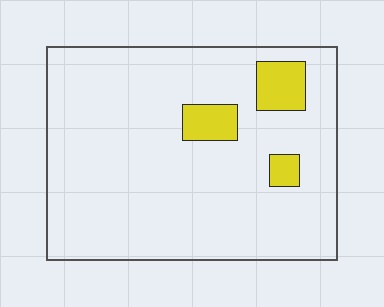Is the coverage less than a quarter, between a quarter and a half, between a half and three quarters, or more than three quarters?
Less than a quarter.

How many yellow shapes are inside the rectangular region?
3.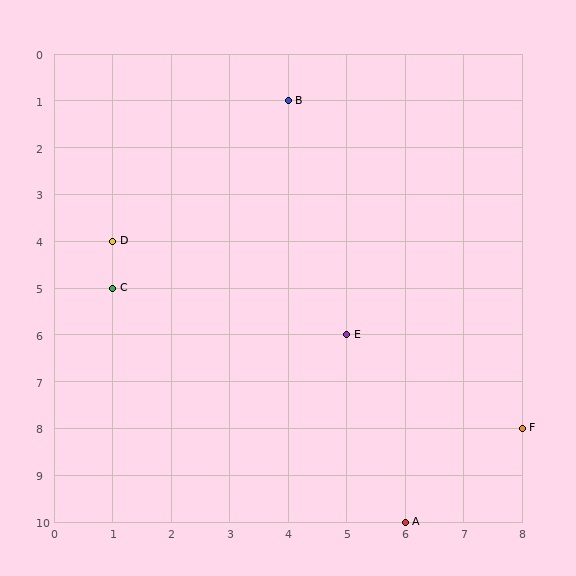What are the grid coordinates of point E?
Point E is at grid coordinates (5, 6).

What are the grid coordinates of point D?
Point D is at grid coordinates (1, 4).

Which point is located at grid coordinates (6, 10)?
Point A is at (6, 10).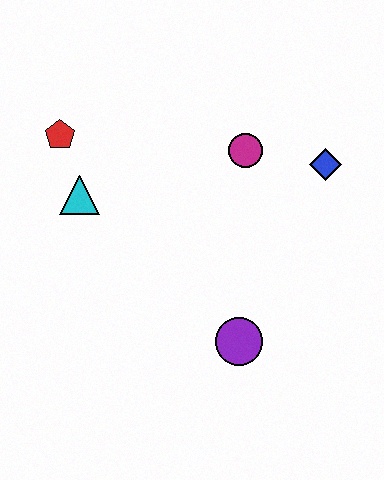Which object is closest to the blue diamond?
The magenta circle is closest to the blue diamond.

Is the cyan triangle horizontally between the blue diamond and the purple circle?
No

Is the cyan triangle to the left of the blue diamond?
Yes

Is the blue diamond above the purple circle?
Yes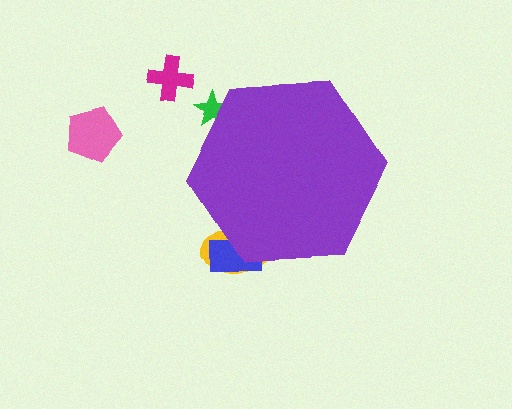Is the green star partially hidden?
Yes, the green star is partially hidden behind the purple hexagon.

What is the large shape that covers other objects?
A purple hexagon.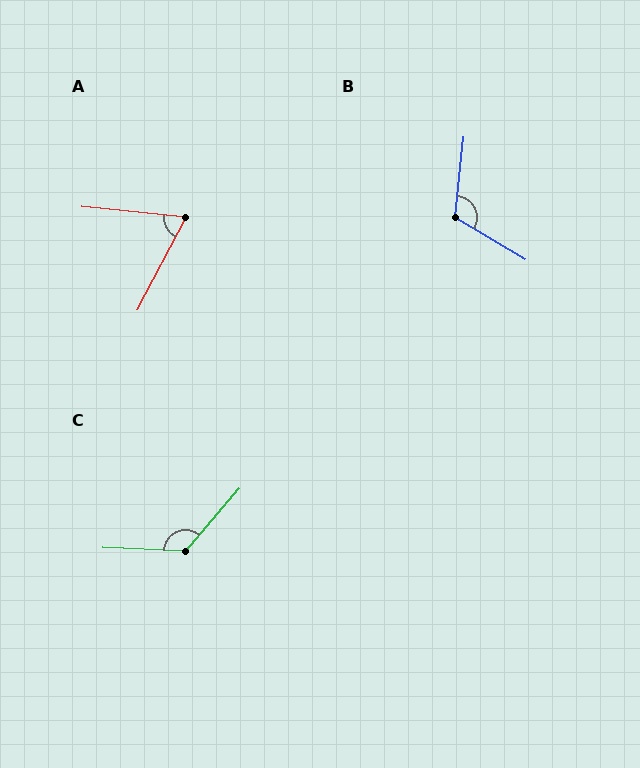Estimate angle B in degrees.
Approximately 115 degrees.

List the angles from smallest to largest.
A (68°), B (115°), C (128°).